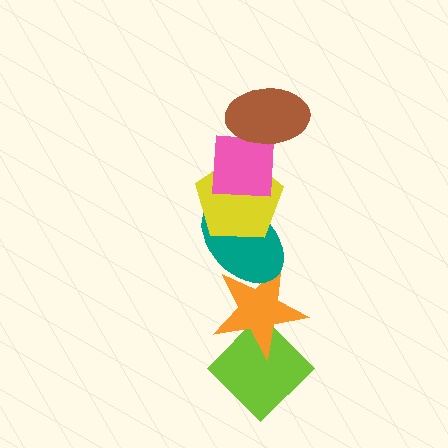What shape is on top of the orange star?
The teal ellipse is on top of the orange star.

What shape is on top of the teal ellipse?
The yellow pentagon is on top of the teal ellipse.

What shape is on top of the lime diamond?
The orange star is on top of the lime diamond.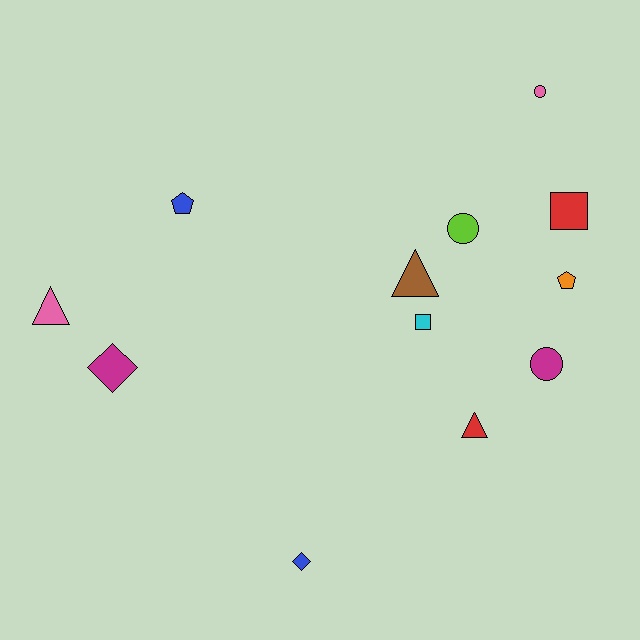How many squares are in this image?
There are 2 squares.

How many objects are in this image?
There are 12 objects.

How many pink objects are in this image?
There are 2 pink objects.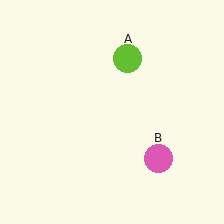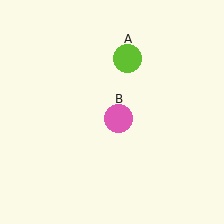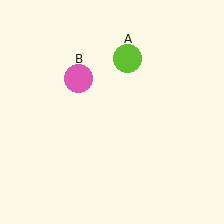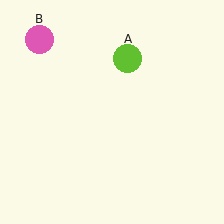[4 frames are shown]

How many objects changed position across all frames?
1 object changed position: pink circle (object B).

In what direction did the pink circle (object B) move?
The pink circle (object B) moved up and to the left.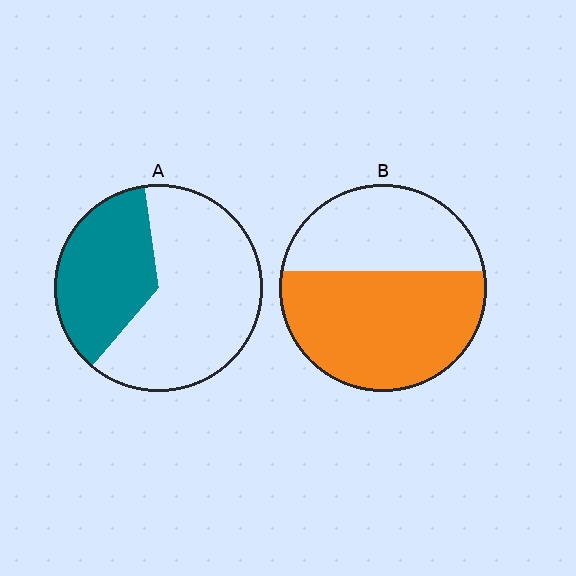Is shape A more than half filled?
No.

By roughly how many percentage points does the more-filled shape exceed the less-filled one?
By roughly 25 percentage points (B over A).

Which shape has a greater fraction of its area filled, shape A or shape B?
Shape B.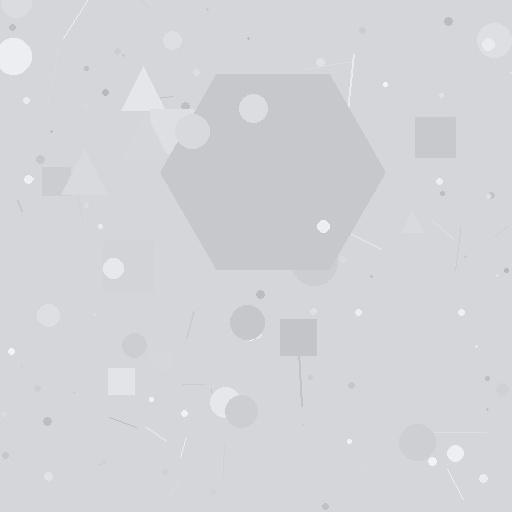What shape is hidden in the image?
A hexagon is hidden in the image.